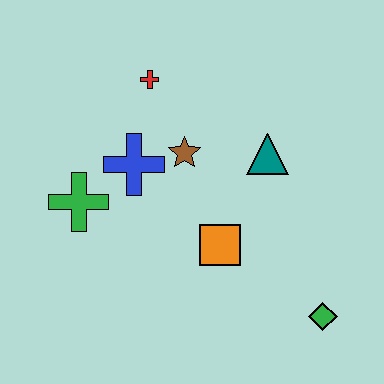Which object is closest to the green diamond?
The orange square is closest to the green diamond.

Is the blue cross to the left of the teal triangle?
Yes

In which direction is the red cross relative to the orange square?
The red cross is above the orange square.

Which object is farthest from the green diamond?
The red cross is farthest from the green diamond.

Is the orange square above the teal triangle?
No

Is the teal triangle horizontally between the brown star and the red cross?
No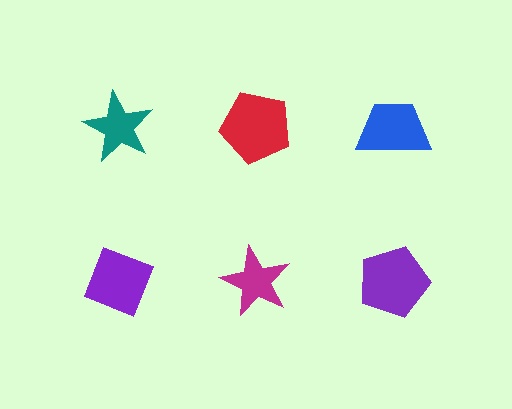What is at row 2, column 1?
A purple diamond.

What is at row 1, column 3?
A blue trapezoid.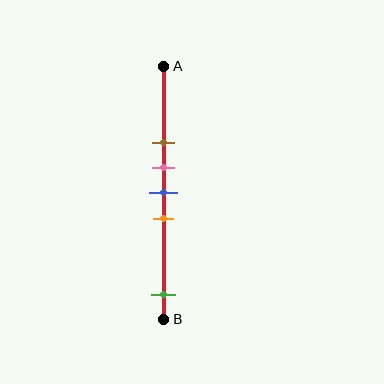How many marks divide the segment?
There are 5 marks dividing the segment.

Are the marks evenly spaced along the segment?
No, the marks are not evenly spaced.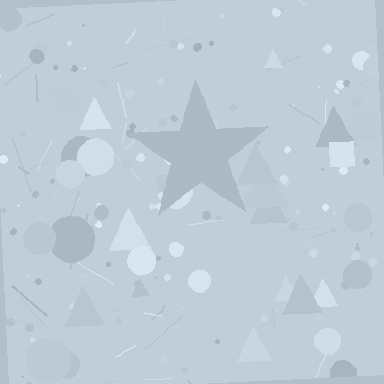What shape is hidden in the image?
A star is hidden in the image.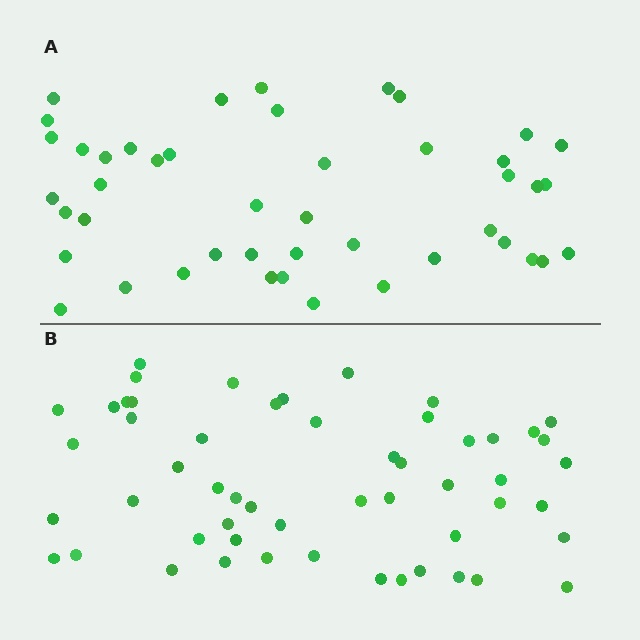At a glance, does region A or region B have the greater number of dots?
Region B (the bottom region) has more dots.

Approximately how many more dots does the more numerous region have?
Region B has roughly 8 or so more dots than region A.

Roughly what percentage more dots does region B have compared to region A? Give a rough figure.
About 20% more.